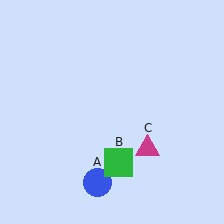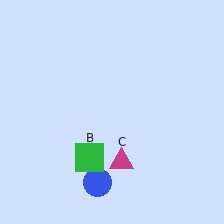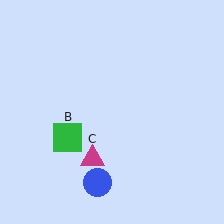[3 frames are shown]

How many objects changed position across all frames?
2 objects changed position: green square (object B), magenta triangle (object C).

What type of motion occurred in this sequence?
The green square (object B), magenta triangle (object C) rotated clockwise around the center of the scene.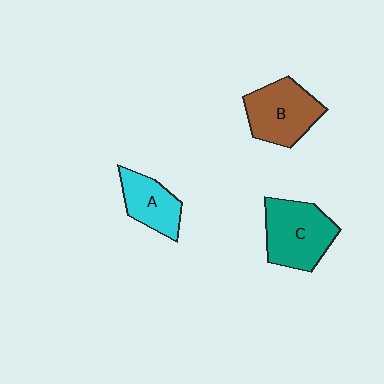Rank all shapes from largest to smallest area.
From largest to smallest: C (teal), B (brown), A (cyan).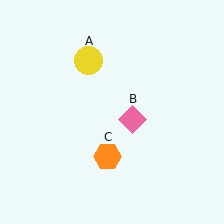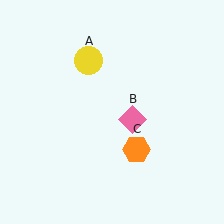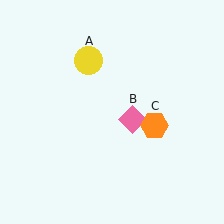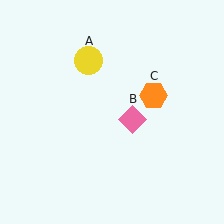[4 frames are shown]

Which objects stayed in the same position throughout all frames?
Yellow circle (object A) and pink diamond (object B) remained stationary.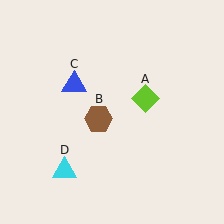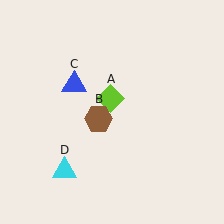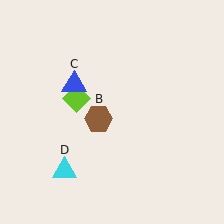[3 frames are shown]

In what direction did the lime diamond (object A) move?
The lime diamond (object A) moved left.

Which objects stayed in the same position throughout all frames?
Brown hexagon (object B) and blue triangle (object C) and cyan triangle (object D) remained stationary.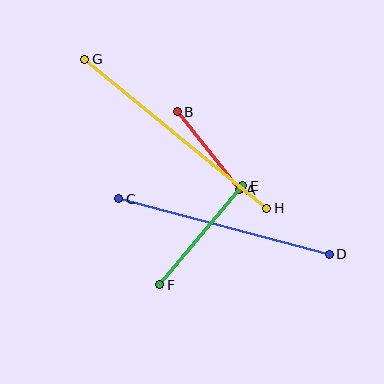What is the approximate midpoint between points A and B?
The midpoint is at approximately (208, 151) pixels.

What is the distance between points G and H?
The distance is approximately 235 pixels.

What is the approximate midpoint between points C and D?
The midpoint is at approximately (224, 227) pixels.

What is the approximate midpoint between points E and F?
The midpoint is at approximately (201, 235) pixels.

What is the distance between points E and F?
The distance is approximately 129 pixels.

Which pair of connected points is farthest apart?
Points G and H are farthest apart.